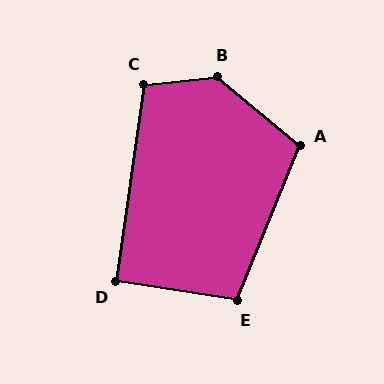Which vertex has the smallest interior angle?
D, at approximately 91 degrees.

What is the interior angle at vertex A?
Approximately 108 degrees (obtuse).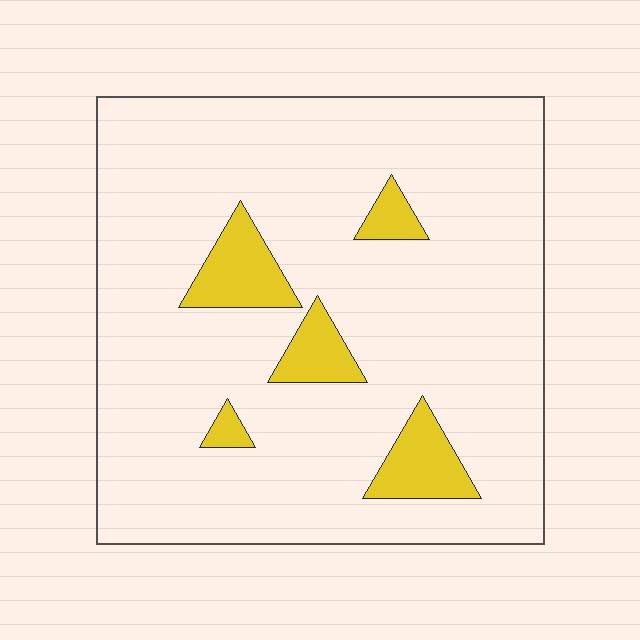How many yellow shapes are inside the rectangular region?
5.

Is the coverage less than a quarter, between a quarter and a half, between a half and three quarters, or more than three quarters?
Less than a quarter.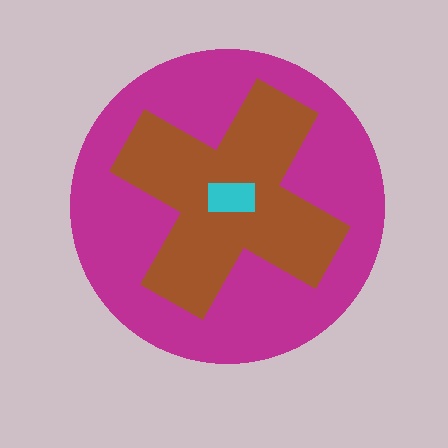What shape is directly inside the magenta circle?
The brown cross.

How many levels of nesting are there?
3.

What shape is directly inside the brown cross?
The cyan rectangle.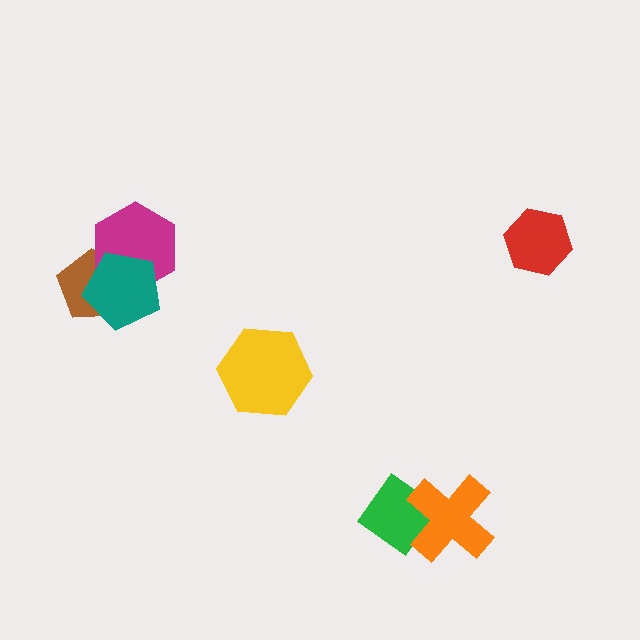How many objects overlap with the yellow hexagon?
0 objects overlap with the yellow hexagon.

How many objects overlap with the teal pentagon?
2 objects overlap with the teal pentagon.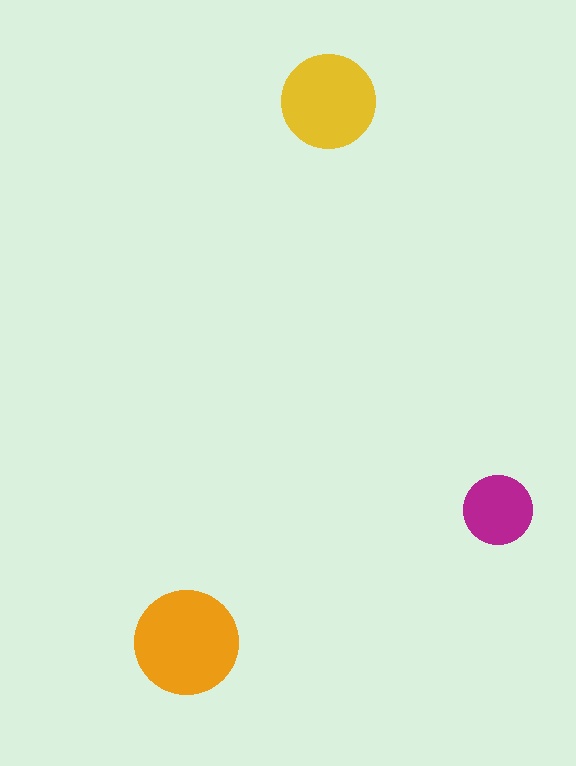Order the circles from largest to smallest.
the orange one, the yellow one, the magenta one.